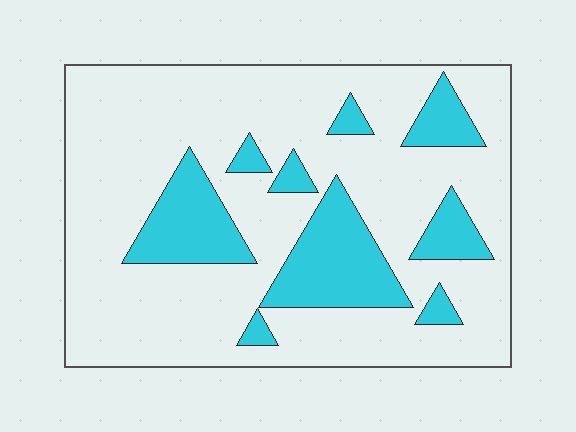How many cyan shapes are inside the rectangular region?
9.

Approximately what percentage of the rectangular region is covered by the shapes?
Approximately 20%.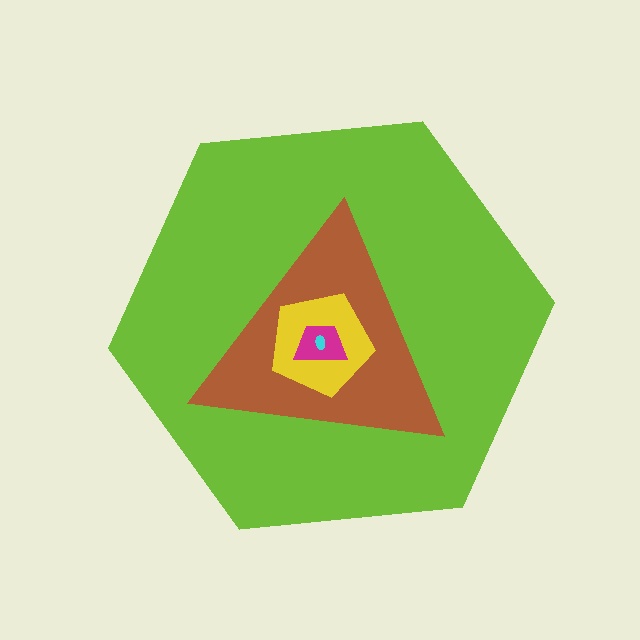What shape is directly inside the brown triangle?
The yellow pentagon.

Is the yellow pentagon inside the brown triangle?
Yes.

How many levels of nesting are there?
5.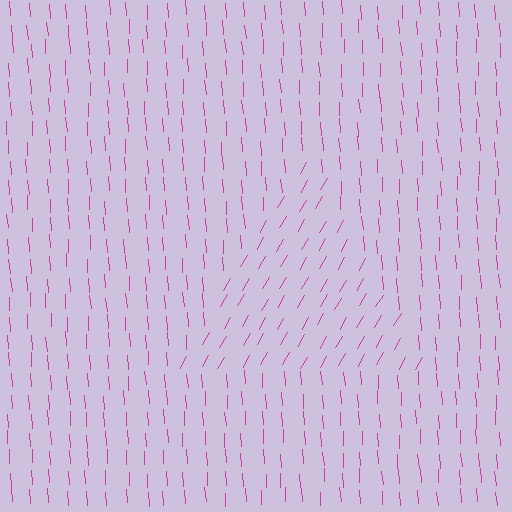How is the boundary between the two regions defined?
The boundary is defined purely by a change in line orientation (approximately 33 degrees difference). All lines are the same color and thickness.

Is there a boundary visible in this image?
Yes, there is a texture boundary formed by a change in line orientation.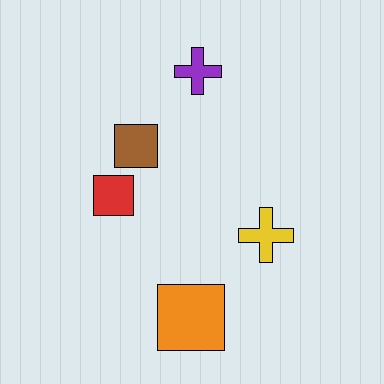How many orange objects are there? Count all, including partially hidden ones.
There is 1 orange object.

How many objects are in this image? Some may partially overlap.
There are 5 objects.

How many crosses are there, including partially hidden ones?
There are 2 crosses.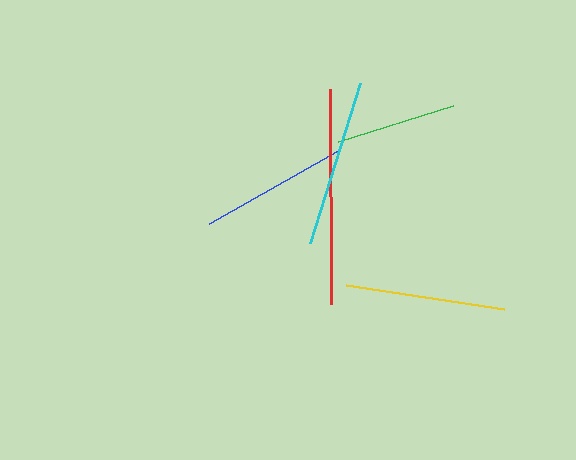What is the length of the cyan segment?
The cyan segment is approximately 168 pixels long.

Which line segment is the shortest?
The green line is the shortest at approximately 121 pixels.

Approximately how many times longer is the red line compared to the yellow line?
The red line is approximately 1.3 times the length of the yellow line.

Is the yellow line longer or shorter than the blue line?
The yellow line is longer than the blue line.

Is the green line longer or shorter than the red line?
The red line is longer than the green line.